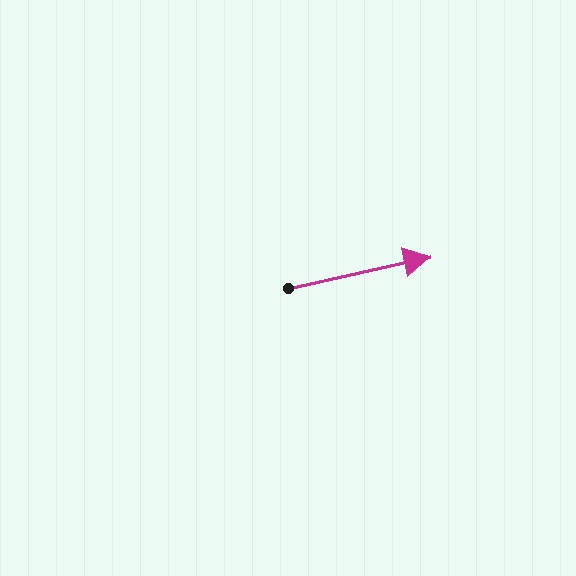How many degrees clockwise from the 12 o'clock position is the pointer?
Approximately 77 degrees.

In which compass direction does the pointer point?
East.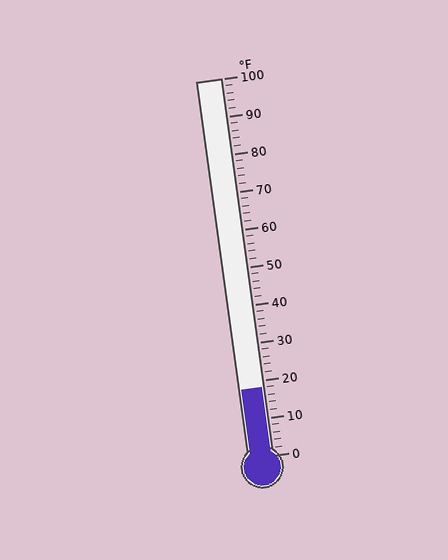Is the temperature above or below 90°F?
The temperature is below 90°F.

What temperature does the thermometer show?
The thermometer shows approximately 18°F.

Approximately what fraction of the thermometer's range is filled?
The thermometer is filled to approximately 20% of its range.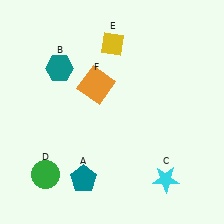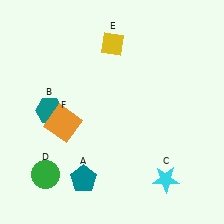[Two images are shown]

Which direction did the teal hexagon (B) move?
The teal hexagon (B) moved down.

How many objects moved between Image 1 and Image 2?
2 objects moved between the two images.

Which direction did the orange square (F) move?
The orange square (F) moved down.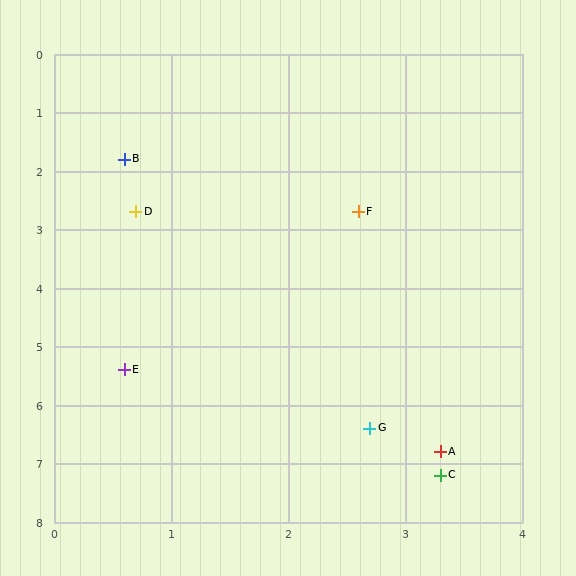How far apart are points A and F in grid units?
Points A and F are about 4.2 grid units apart.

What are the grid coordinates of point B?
Point B is at approximately (0.6, 1.8).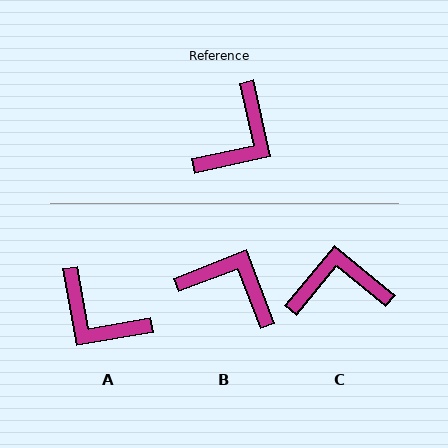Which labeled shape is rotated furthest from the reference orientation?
C, about 128 degrees away.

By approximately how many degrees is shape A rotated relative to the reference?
Approximately 93 degrees clockwise.